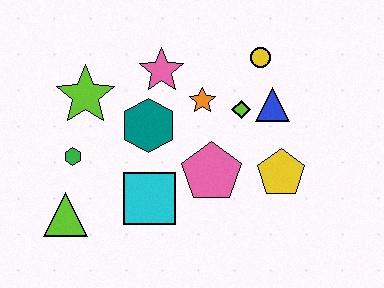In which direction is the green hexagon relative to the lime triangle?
The green hexagon is above the lime triangle.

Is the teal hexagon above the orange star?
No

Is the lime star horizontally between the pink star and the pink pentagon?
No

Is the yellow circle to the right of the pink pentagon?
Yes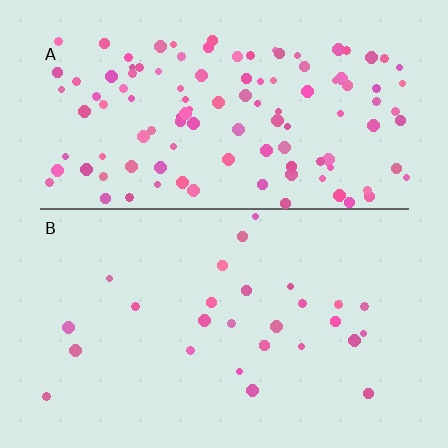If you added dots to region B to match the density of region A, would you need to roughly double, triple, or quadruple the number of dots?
Approximately quadruple.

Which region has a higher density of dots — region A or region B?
A (the top).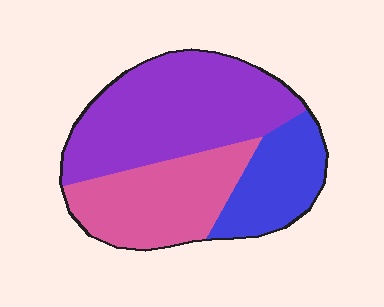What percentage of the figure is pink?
Pink takes up about one third (1/3) of the figure.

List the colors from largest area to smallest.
From largest to smallest: purple, pink, blue.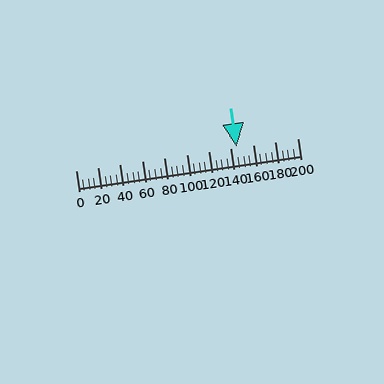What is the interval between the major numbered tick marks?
The major tick marks are spaced 20 units apart.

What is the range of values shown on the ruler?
The ruler shows values from 0 to 200.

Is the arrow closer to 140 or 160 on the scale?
The arrow is closer to 140.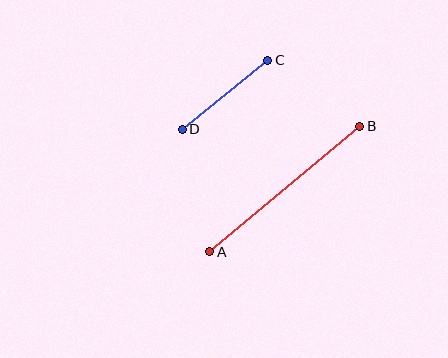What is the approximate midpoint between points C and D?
The midpoint is at approximately (225, 95) pixels.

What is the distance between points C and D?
The distance is approximately 110 pixels.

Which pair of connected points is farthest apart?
Points A and B are farthest apart.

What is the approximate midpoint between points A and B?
The midpoint is at approximately (285, 189) pixels.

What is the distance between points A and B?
The distance is approximately 196 pixels.